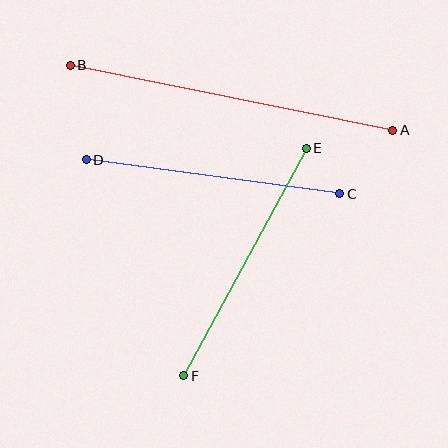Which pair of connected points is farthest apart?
Points A and B are farthest apart.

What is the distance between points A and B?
The distance is approximately 329 pixels.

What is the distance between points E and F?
The distance is approximately 258 pixels.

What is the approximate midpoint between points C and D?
The midpoint is at approximately (213, 177) pixels.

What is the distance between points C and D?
The distance is approximately 256 pixels.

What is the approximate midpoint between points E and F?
The midpoint is at approximately (245, 262) pixels.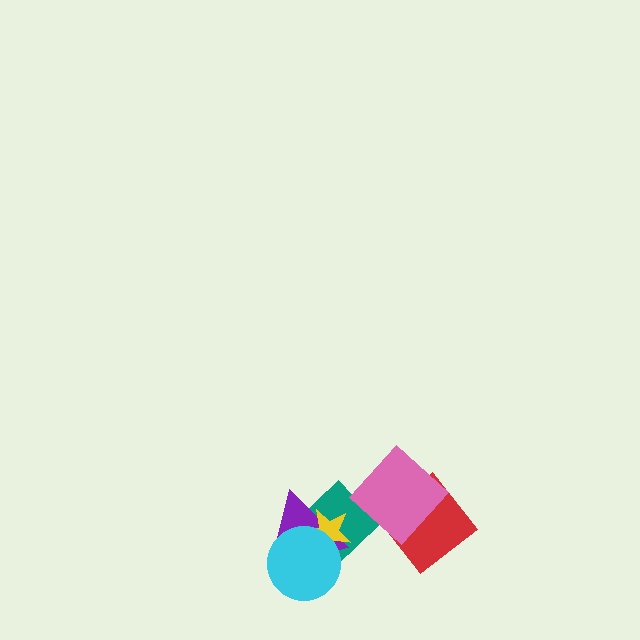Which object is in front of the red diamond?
The pink diamond is in front of the red diamond.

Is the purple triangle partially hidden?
Yes, it is partially covered by another shape.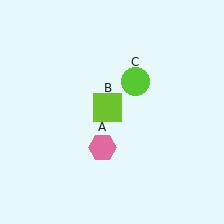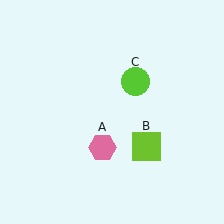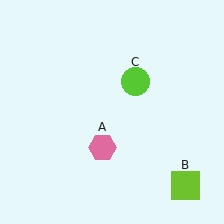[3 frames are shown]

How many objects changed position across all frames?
1 object changed position: lime square (object B).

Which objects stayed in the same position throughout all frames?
Pink hexagon (object A) and lime circle (object C) remained stationary.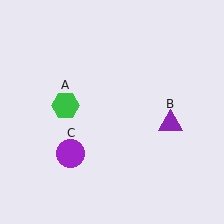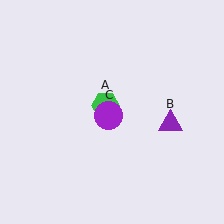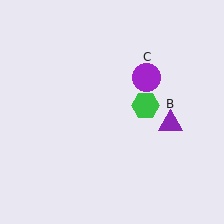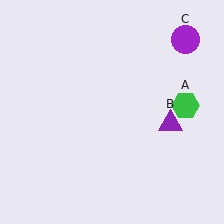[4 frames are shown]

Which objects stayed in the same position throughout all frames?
Purple triangle (object B) remained stationary.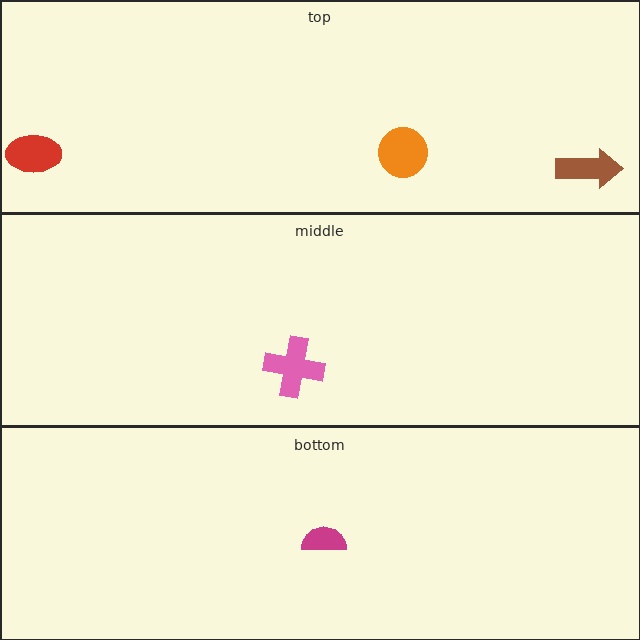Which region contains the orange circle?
The top region.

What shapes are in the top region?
The red ellipse, the brown arrow, the orange circle.